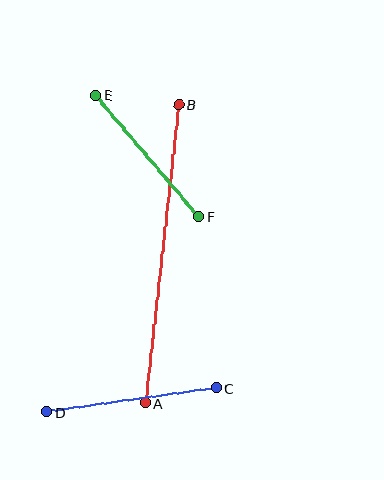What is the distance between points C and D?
The distance is approximately 171 pixels.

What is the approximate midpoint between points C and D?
The midpoint is at approximately (131, 400) pixels.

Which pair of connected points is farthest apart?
Points A and B are farthest apart.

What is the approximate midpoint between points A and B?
The midpoint is at approximately (162, 254) pixels.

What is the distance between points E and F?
The distance is approximately 159 pixels.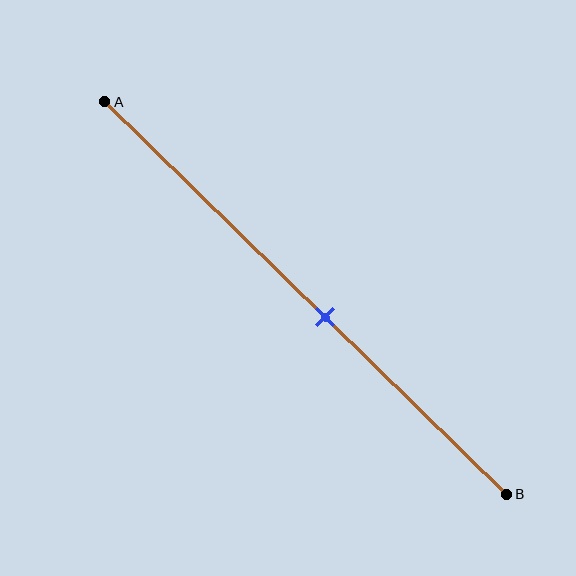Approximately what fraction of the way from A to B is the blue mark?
The blue mark is approximately 55% of the way from A to B.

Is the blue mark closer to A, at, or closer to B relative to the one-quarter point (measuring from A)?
The blue mark is closer to point B than the one-quarter point of segment AB.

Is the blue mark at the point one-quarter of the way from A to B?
No, the mark is at about 55% from A, not at the 25% one-quarter point.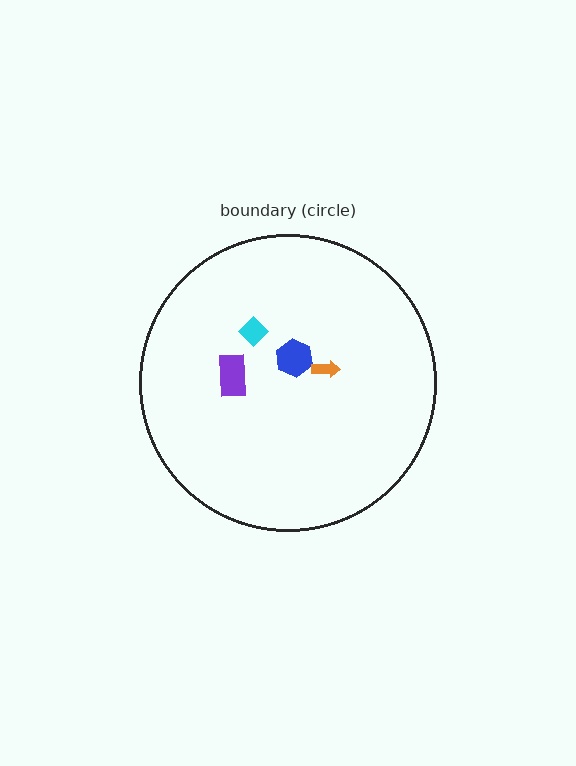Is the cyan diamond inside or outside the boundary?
Inside.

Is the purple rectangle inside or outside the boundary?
Inside.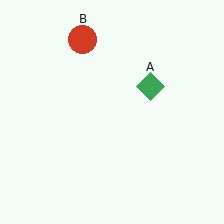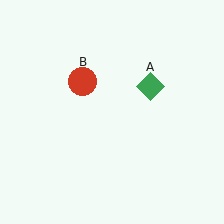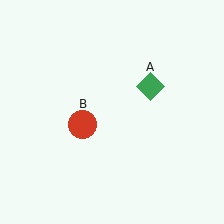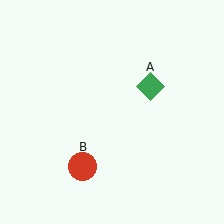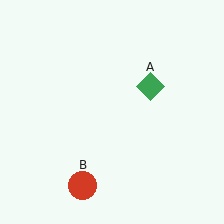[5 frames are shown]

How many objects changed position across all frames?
1 object changed position: red circle (object B).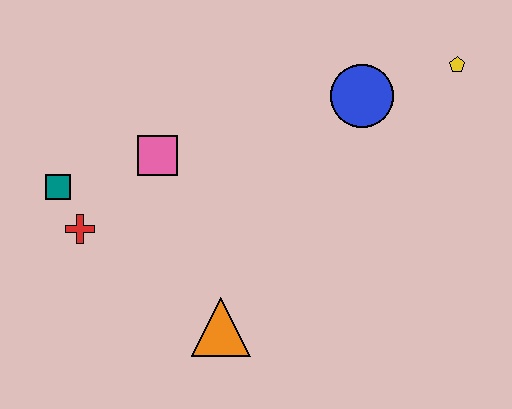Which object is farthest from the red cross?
The yellow pentagon is farthest from the red cross.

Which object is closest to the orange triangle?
The red cross is closest to the orange triangle.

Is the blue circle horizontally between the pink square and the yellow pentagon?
Yes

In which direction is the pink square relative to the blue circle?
The pink square is to the left of the blue circle.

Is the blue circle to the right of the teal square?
Yes